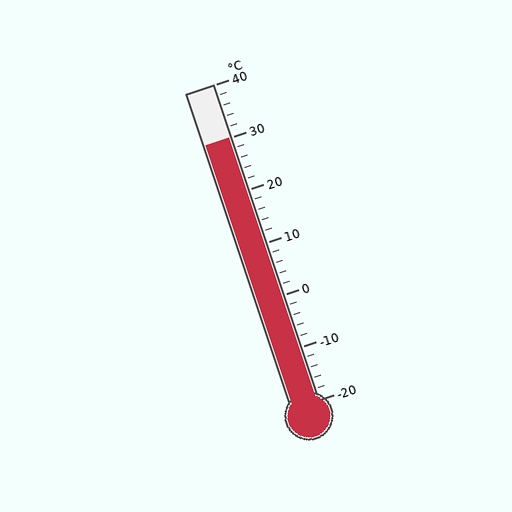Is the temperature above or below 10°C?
The temperature is above 10°C.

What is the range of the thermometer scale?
The thermometer scale ranges from -20°C to 40°C.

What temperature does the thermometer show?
The thermometer shows approximately 30°C.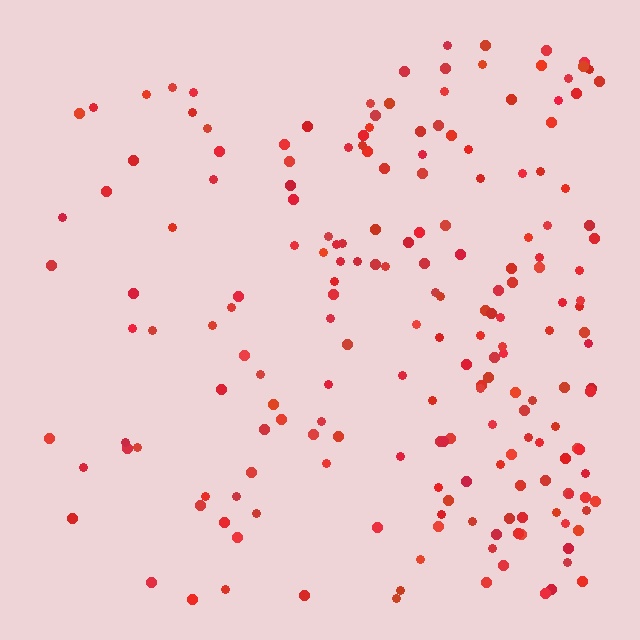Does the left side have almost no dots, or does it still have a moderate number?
Still a moderate number, just noticeably fewer than the right.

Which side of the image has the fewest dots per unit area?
The left.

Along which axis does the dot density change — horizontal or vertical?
Horizontal.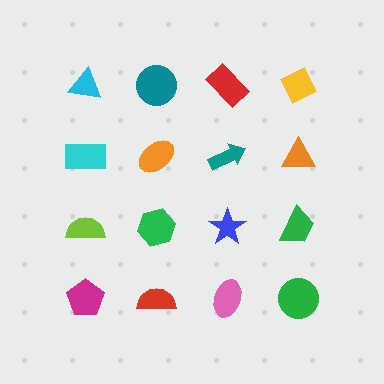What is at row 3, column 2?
A green hexagon.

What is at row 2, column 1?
A cyan rectangle.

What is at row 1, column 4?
A yellow diamond.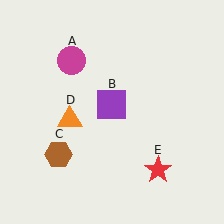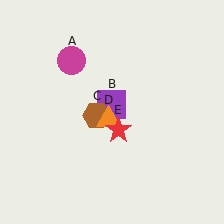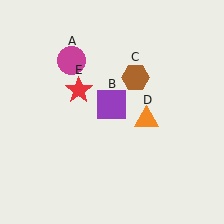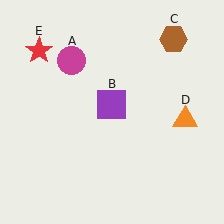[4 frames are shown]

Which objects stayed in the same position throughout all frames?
Magenta circle (object A) and purple square (object B) remained stationary.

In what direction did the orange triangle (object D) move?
The orange triangle (object D) moved right.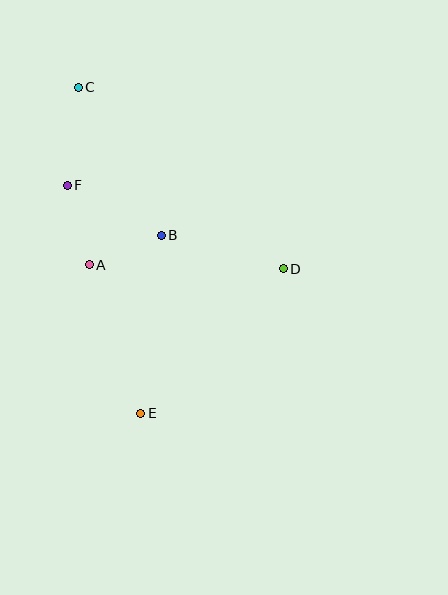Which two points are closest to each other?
Points A and B are closest to each other.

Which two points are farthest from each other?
Points C and E are farthest from each other.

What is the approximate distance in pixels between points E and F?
The distance between E and F is approximately 239 pixels.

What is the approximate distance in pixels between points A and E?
The distance between A and E is approximately 157 pixels.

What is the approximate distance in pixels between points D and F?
The distance between D and F is approximately 231 pixels.